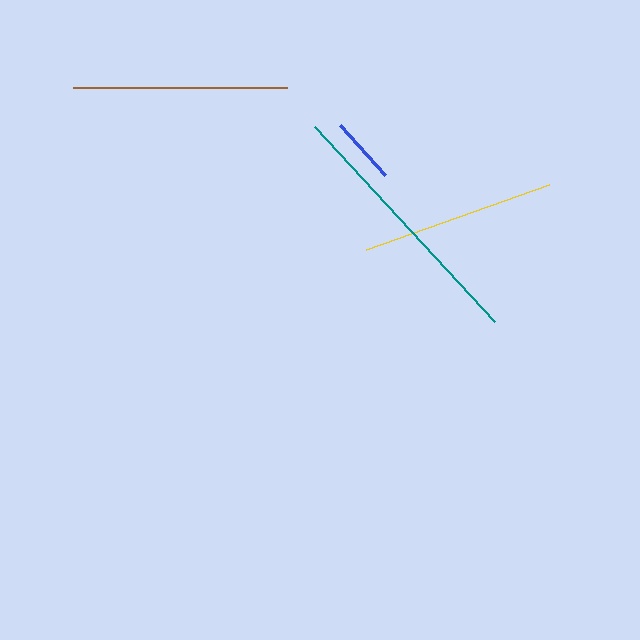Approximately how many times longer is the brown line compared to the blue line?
The brown line is approximately 3.2 times the length of the blue line.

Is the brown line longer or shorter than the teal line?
The teal line is longer than the brown line.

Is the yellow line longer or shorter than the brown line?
The brown line is longer than the yellow line.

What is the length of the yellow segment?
The yellow segment is approximately 195 pixels long.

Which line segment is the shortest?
The blue line is the shortest at approximately 67 pixels.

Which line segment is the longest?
The teal line is the longest at approximately 265 pixels.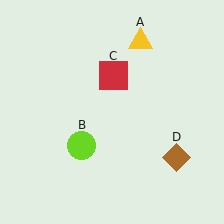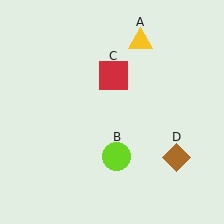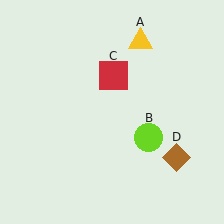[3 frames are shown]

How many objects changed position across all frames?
1 object changed position: lime circle (object B).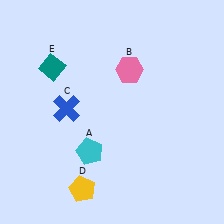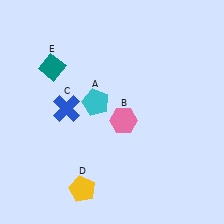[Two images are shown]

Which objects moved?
The objects that moved are: the cyan pentagon (A), the pink hexagon (B).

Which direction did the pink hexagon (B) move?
The pink hexagon (B) moved down.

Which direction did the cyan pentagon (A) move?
The cyan pentagon (A) moved up.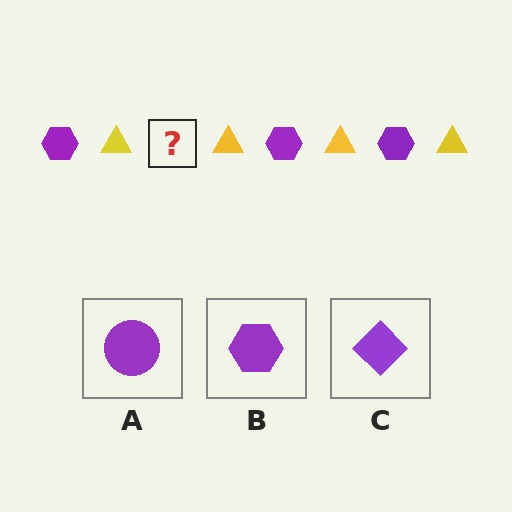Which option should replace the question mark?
Option B.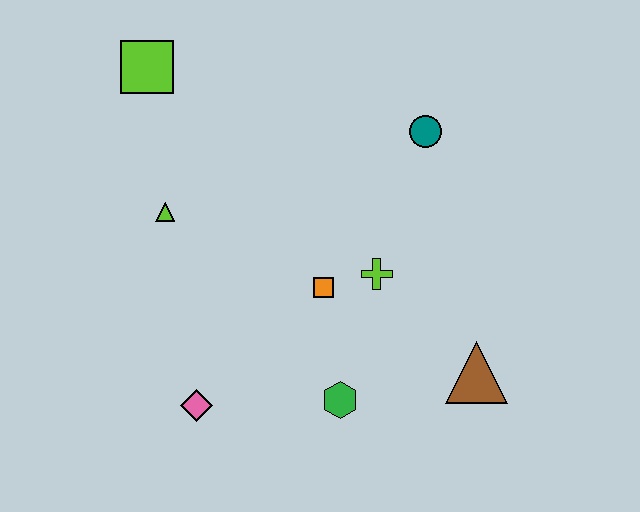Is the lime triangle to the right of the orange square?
No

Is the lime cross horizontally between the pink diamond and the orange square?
No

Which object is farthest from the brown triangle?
The lime square is farthest from the brown triangle.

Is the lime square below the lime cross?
No